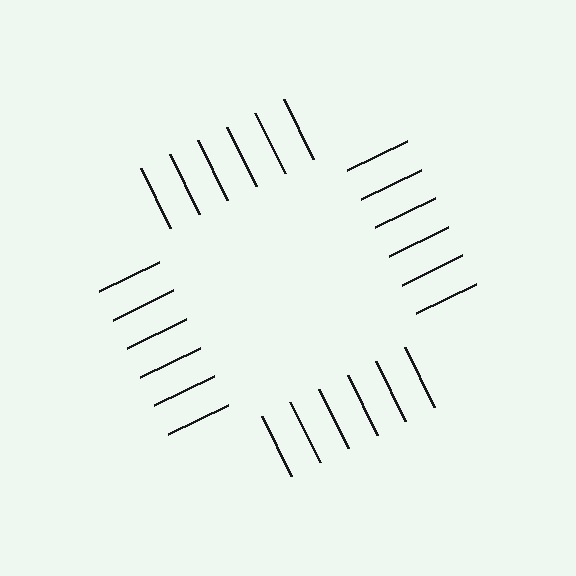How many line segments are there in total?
24 — 6 along each of the 4 edges.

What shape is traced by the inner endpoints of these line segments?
An illusory square — the line segments terminate on its edges but no continuous stroke is drawn.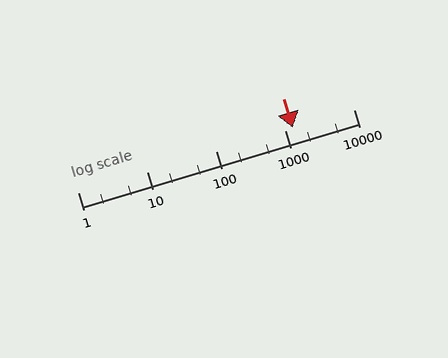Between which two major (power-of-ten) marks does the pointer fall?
The pointer is between 1000 and 10000.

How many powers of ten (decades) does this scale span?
The scale spans 4 decades, from 1 to 10000.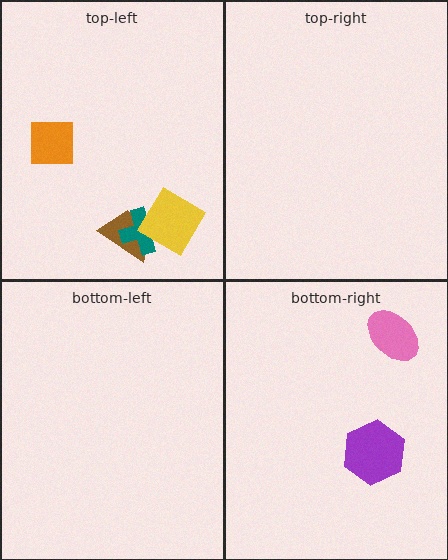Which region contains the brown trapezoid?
The top-left region.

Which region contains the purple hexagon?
The bottom-right region.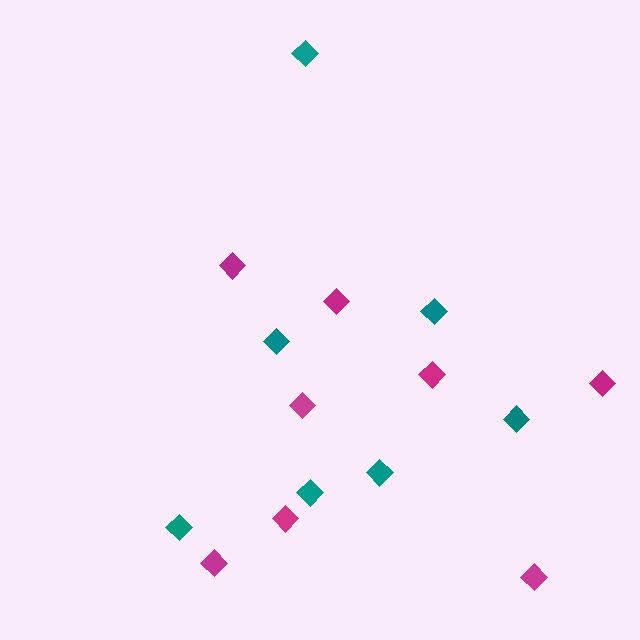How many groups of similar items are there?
There are 2 groups: one group of teal diamonds (7) and one group of magenta diamonds (8).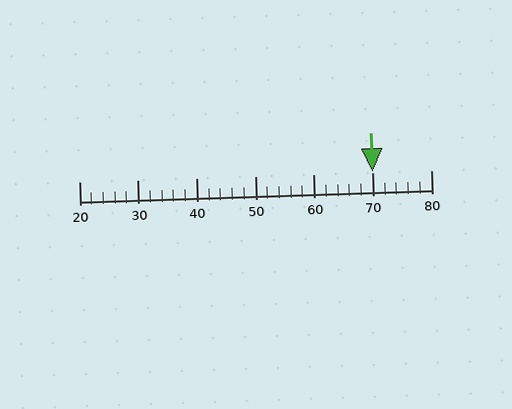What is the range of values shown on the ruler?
The ruler shows values from 20 to 80.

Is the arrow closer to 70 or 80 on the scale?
The arrow is closer to 70.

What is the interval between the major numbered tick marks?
The major tick marks are spaced 10 units apart.